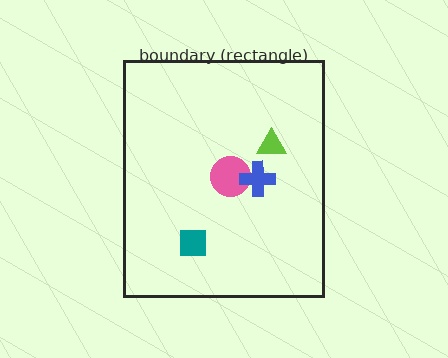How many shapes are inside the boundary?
4 inside, 0 outside.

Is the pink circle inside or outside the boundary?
Inside.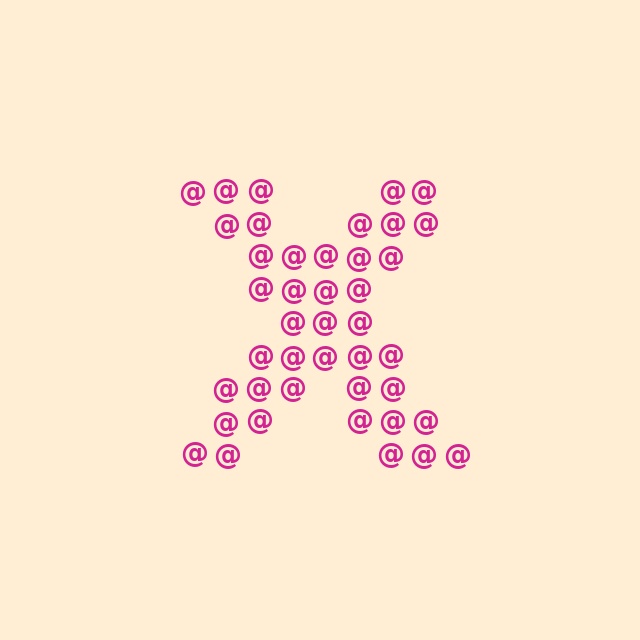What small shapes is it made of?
It is made of small at signs.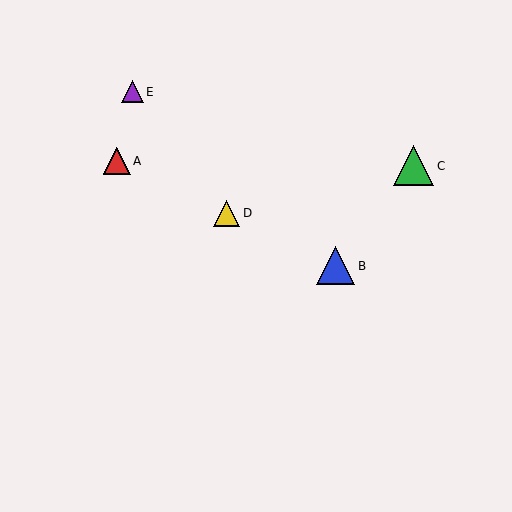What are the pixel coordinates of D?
Object D is at (227, 213).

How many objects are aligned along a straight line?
3 objects (A, B, D) are aligned along a straight line.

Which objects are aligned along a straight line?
Objects A, B, D are aligned along a straight line.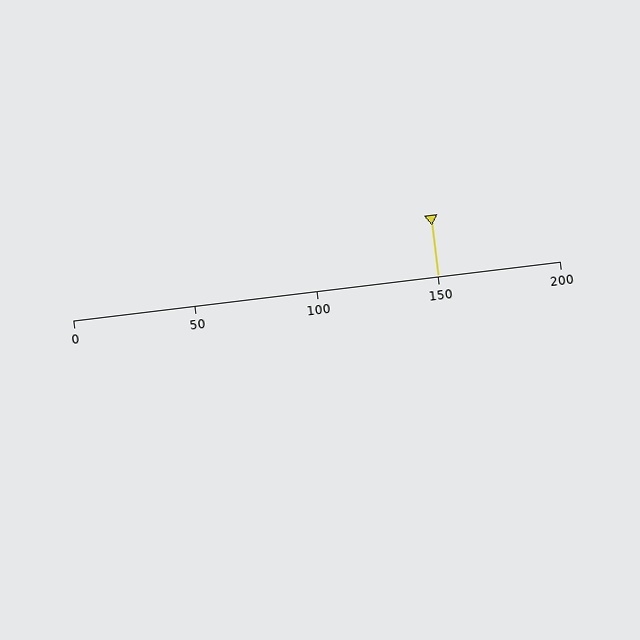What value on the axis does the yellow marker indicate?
The marker indicates approximately 150.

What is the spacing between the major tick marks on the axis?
The major ticks are spaced 50 apart.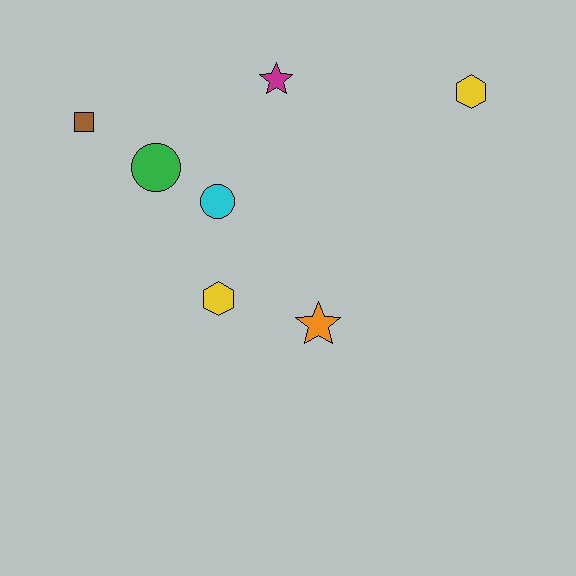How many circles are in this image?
There are 2 circles.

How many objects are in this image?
There are 7 objects.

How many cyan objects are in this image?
There is 1 cyan object.